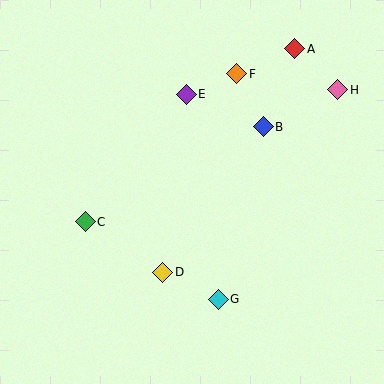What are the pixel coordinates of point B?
Point B is at (263, 127).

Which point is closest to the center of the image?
Point D at (163, 272) is closest to the center.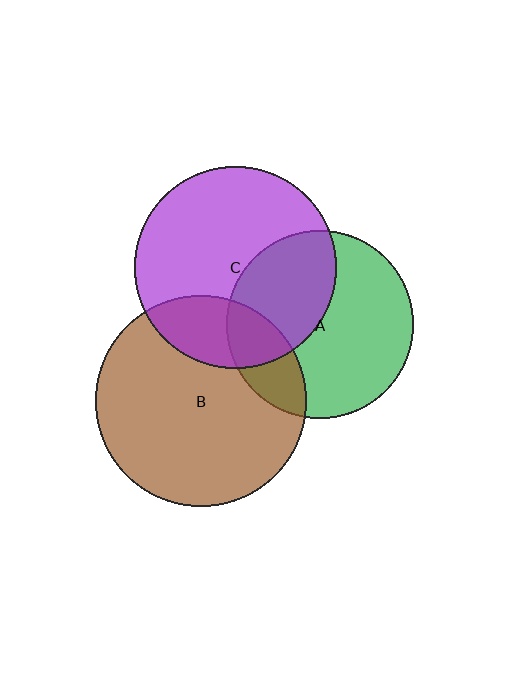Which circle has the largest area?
Circle B (brown).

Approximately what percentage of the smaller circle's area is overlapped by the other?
Approximately 40%.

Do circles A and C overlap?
Yes.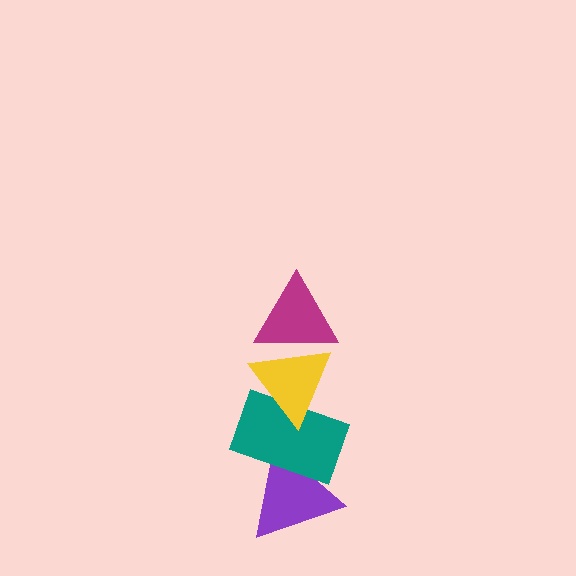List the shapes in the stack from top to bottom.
From top to bottom: the magenta triangle, the yellow triangle, the teal rectangle, the purple triangle.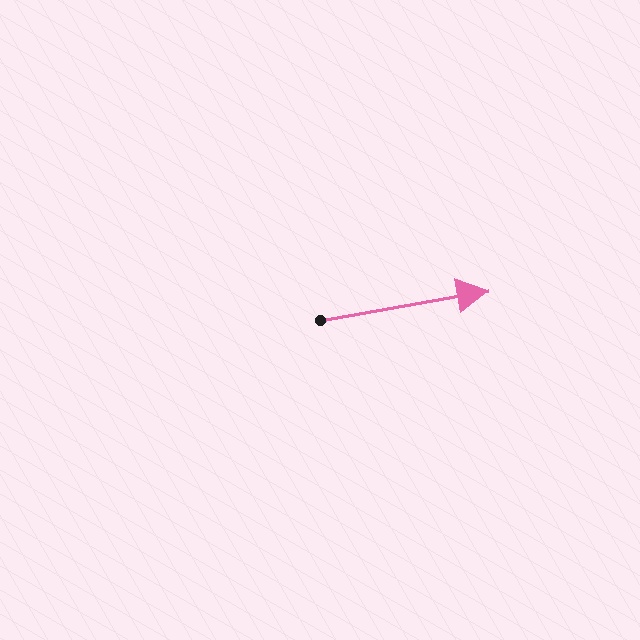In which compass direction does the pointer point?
East.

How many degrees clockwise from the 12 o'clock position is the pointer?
Approximately 80 degrees.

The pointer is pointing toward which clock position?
Roughly 3 o'clock.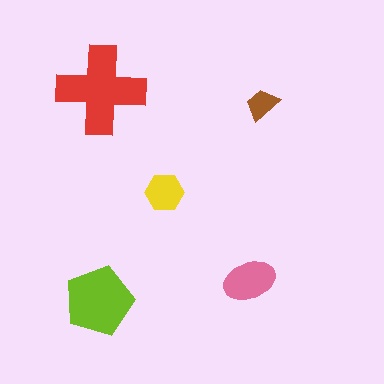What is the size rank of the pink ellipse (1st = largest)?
3rd.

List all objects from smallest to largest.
The brown trapezoid, the yellow hexagon, the pink ellipse, the lime pentagon, the red cross.